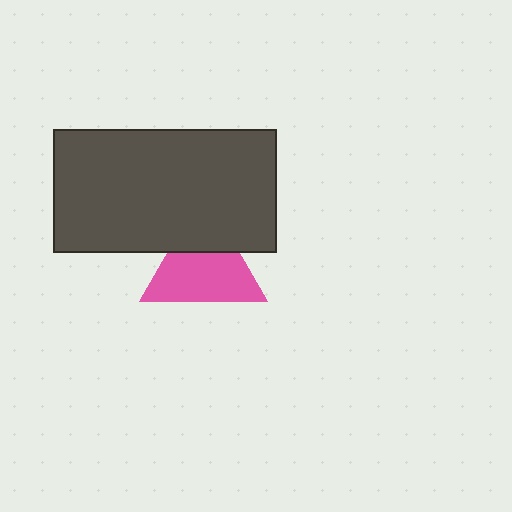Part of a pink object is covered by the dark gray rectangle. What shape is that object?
It is a triangle.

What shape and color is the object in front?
The object in front is a dark gray rectangle.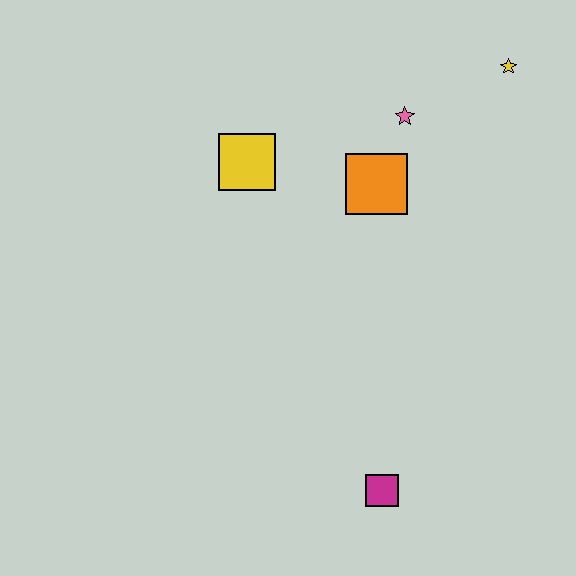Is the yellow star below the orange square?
No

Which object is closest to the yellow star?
The pink star is closest to the yellow star.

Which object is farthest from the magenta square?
The yellow star is farthest from the magenta square.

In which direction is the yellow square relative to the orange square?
The yellow square is to the left of the orange square.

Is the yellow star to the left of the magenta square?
No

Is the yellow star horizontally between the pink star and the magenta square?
No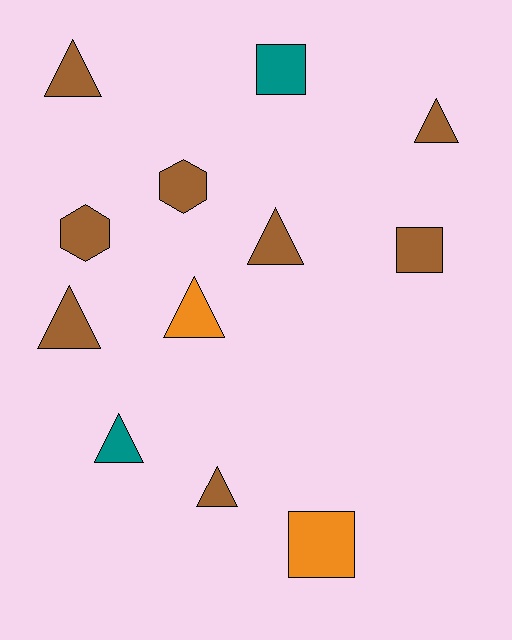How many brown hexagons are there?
There are 2 brown hexagons.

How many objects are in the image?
There are 12 objects.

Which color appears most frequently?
Brown, with 8 objects.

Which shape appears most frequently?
Triangle, with 7 objects.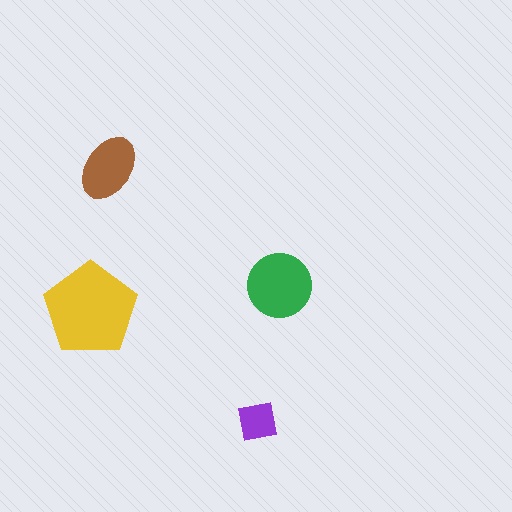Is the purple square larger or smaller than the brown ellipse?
Smaller.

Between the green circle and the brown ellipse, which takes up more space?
The green circle.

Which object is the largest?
The yellow pentagon.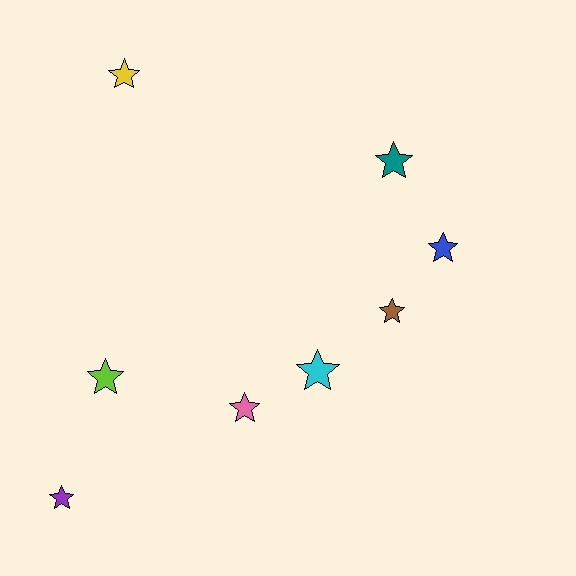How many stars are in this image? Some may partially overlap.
There are 8 stars.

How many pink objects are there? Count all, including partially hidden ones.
There is 1 pink object.